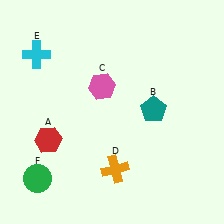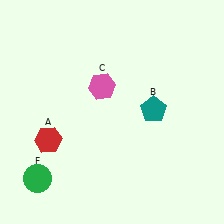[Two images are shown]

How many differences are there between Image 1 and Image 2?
There are 2 differences between the two images.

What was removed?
The cyan cross (E), the orange cross (D) were removed in Image 2.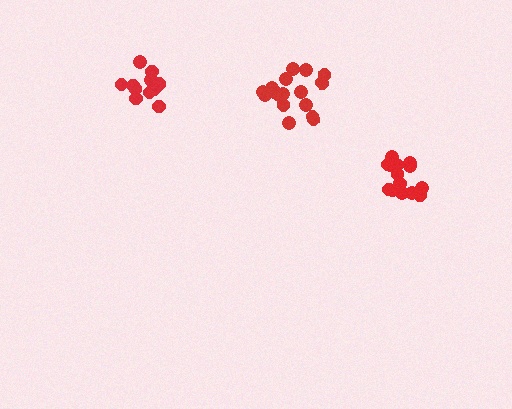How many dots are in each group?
Group 1: 17 dots, Group 2: 15 dots, Group 3: 11 dots (43 total).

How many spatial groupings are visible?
There are 3 spatial groupings.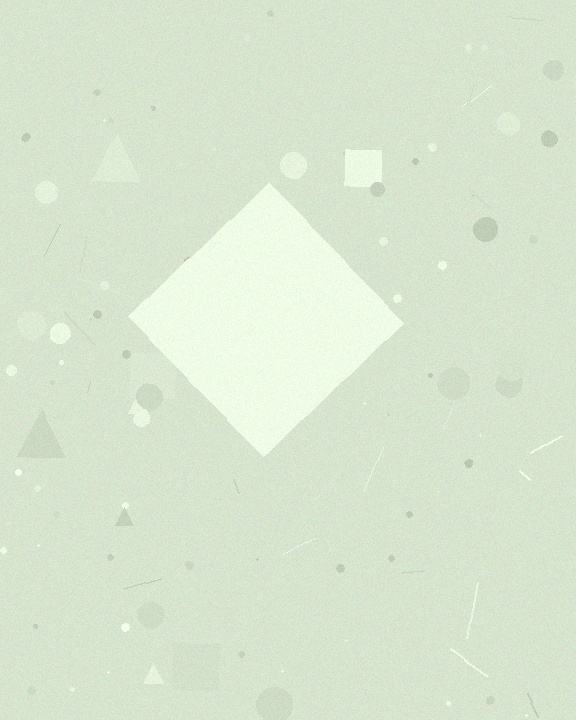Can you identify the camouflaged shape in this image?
The camouflaged shape is a diamond.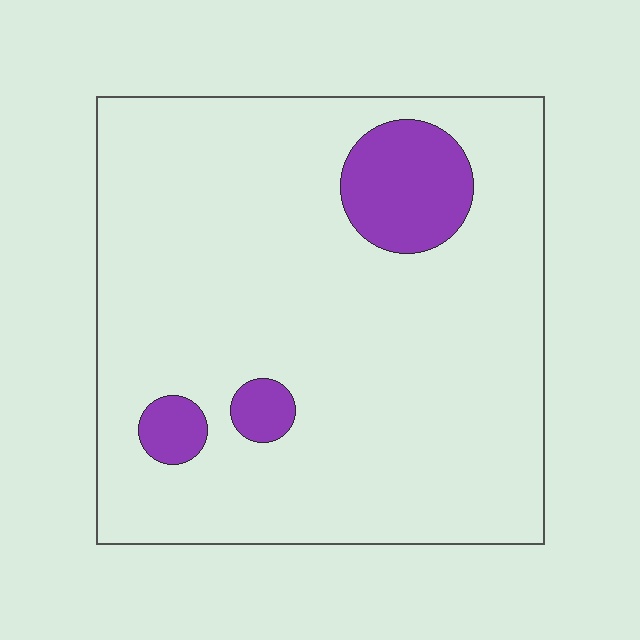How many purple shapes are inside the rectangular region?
3.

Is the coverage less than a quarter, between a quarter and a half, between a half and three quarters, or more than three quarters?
Less than a quarter.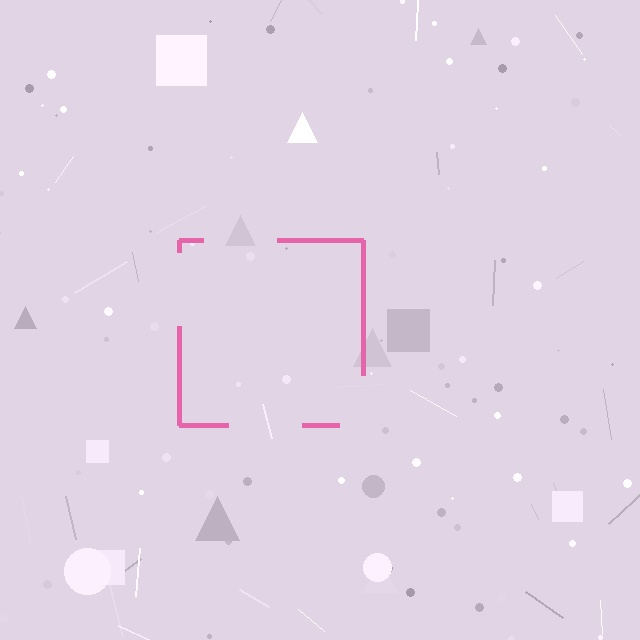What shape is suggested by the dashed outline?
The dashed outline suggests a square.